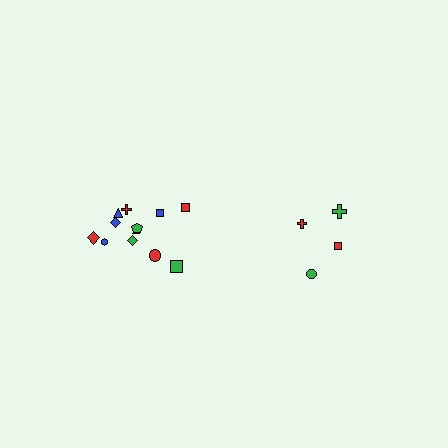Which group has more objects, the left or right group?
The left group.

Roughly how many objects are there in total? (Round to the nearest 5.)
Roughly 15 objects in total.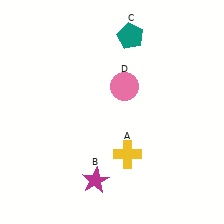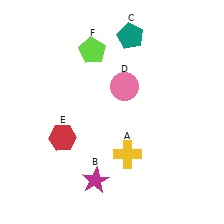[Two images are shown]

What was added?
A red hexagon (E), a lime pentagon (F) were added in Image 2.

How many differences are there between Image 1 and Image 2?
There are 2 differences between the two images.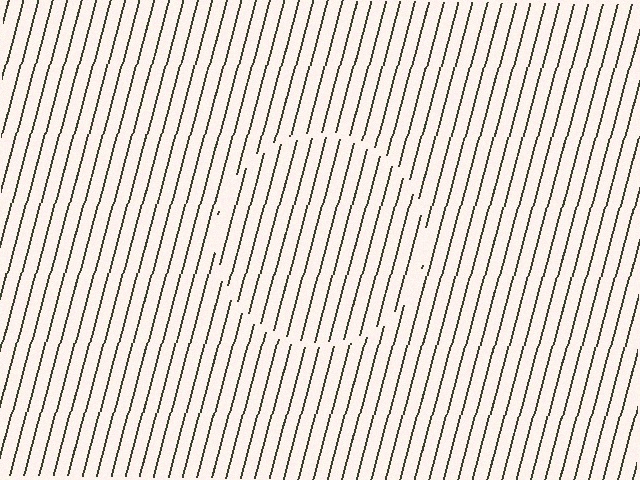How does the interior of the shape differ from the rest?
The interior of the shape contains the same grating, shifted by half a period — the contour is defined by the phase discontinuity where line-ends from the inner and outer gratings abut.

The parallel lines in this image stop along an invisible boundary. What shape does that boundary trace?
An illusory circle. The interior of the shape contains the same grating, shifted by half a period — the contour is defined by the phase discontinuity where line-ends from the inner and outer gratings abut.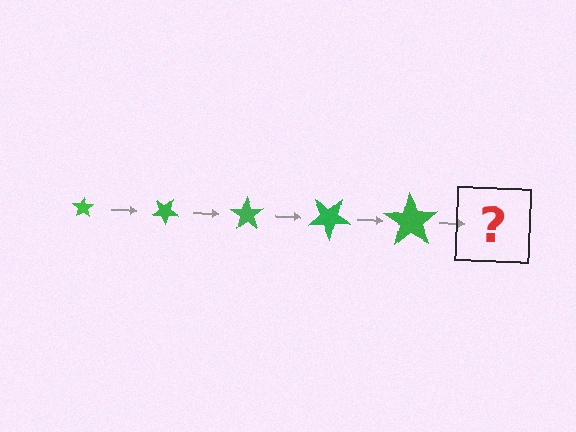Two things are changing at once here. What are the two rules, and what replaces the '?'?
The two rules are that the star grows larger each step and it rotates 35 degrees each step. The '?' should be a star, larger than the previous one and rotated 175 degrees from the start.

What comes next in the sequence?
The next element should be a star, larger than the previous one and rotated 175 degrees from the start.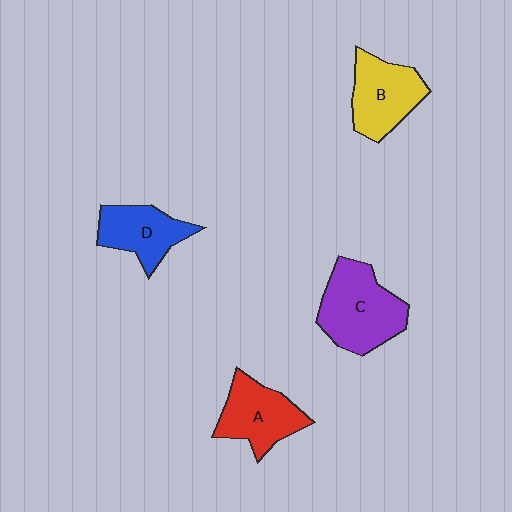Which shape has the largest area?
Shape C (purple).